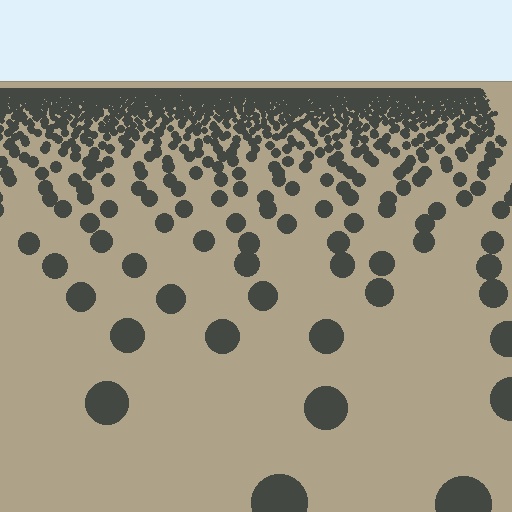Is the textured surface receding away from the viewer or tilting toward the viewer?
The surface is receding away from the viewer. Texture elements get smaller and denser toward the top.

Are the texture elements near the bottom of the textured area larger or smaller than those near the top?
Larger. Near the bottom, elements are closer to the viewer and appear at a bigger on-screen size.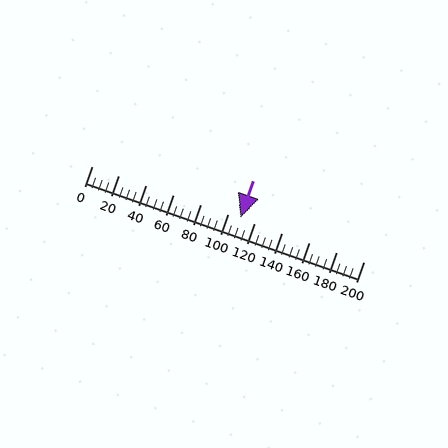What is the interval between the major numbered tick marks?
The major tick marks are spaced 20 units apart.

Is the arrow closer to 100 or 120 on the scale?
The arrow is closer to 100.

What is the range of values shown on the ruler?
The ruler shows values from 0 to 200.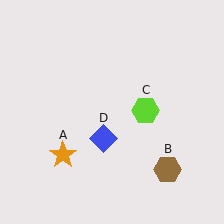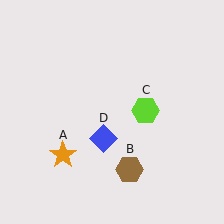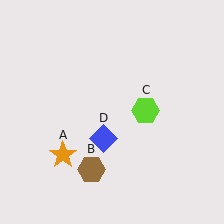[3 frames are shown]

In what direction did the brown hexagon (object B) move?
The brown hexagon (object B) moved left.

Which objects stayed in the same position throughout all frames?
Orange star (object A) and lime hexagon (object C) and blue diamond (object D) remained stationary.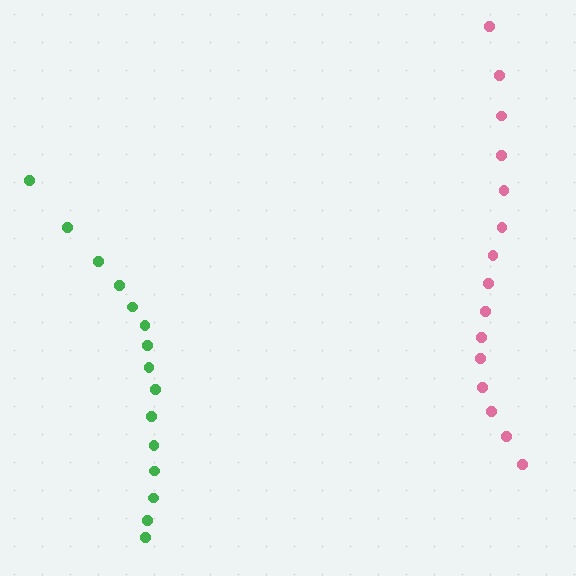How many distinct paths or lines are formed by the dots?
There are 2 distinct paths.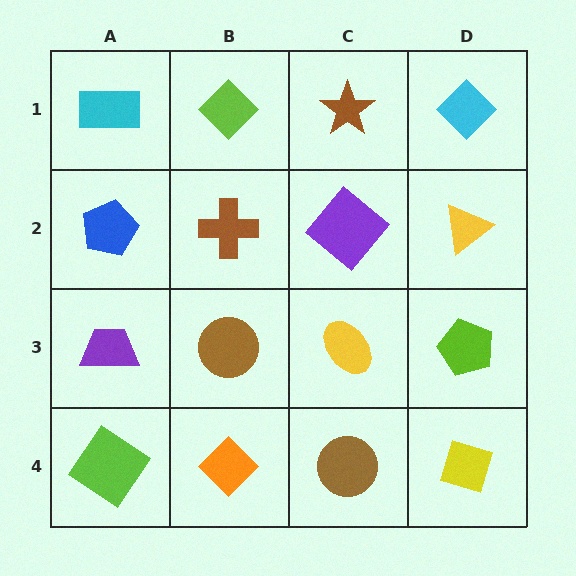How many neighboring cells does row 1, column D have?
2.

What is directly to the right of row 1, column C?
A cyan diamond.